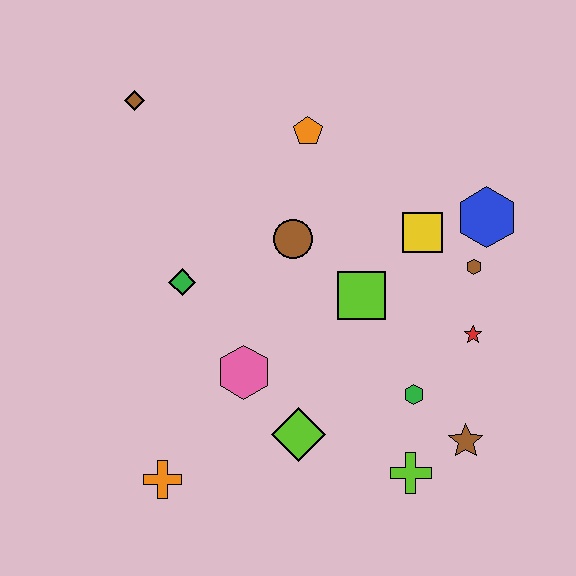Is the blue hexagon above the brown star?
Yes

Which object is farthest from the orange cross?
The blue hexagon is farthest from the orange cross.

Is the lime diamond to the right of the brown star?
No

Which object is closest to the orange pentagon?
The brown circle is closest to the orange pentagon.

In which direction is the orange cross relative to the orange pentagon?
The orange cross is below the orange pentagon.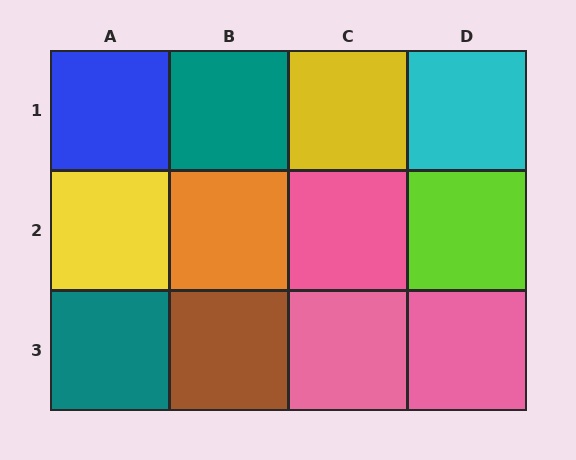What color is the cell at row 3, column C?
Pink.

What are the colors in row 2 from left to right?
Yellow, orange, pink, lime.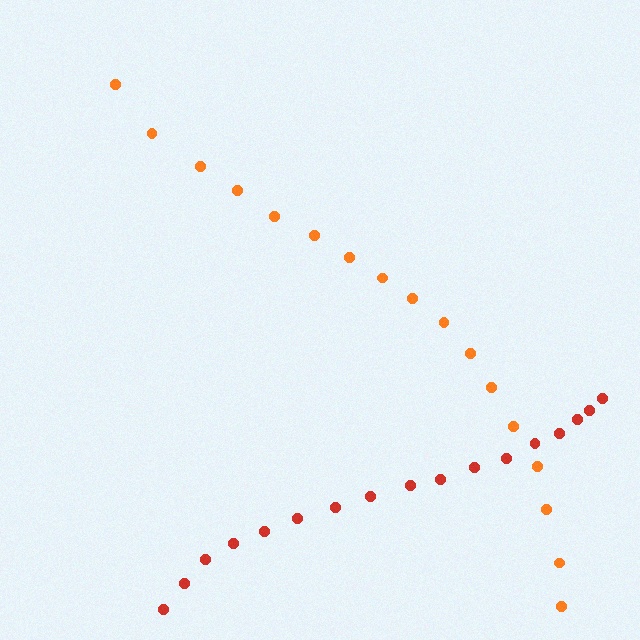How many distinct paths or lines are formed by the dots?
There are 2 distinct paths.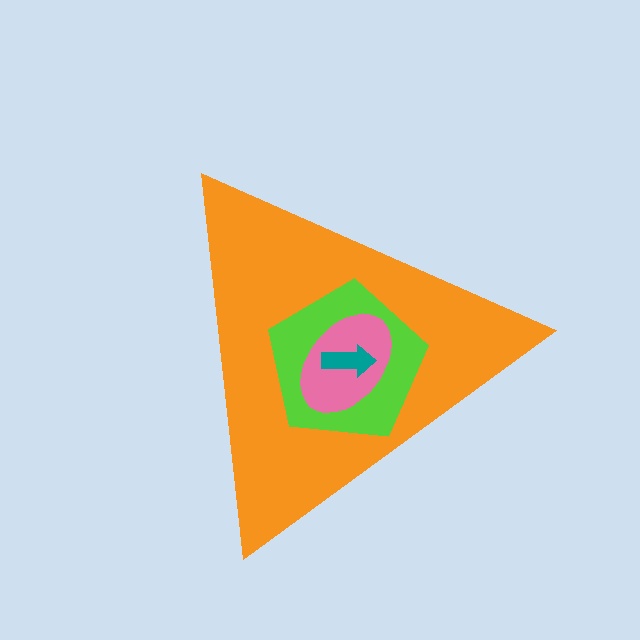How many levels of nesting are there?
4.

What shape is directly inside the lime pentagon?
The pink ellipse.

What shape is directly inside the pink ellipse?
The teal arrow.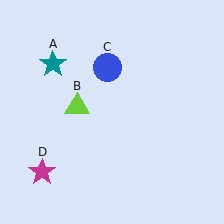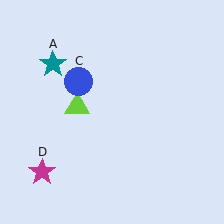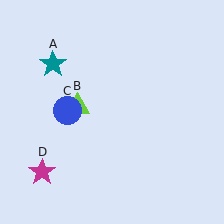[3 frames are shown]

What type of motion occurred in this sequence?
The blue circle (object C) rotated counterclockwise around the center of the scene.